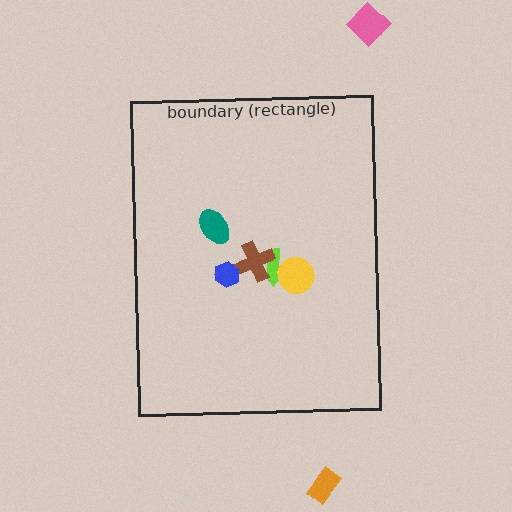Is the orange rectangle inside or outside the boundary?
Outside.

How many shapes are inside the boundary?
5 inside, 2 outside.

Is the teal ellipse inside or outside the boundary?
Inside.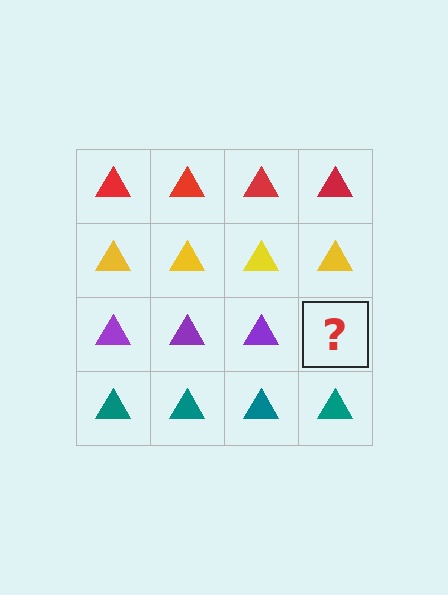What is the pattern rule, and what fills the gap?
The rule is that each row has a consistent color. The gap should be filled with a purple triangle.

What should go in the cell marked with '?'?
The missing cell should contain a purple triangle.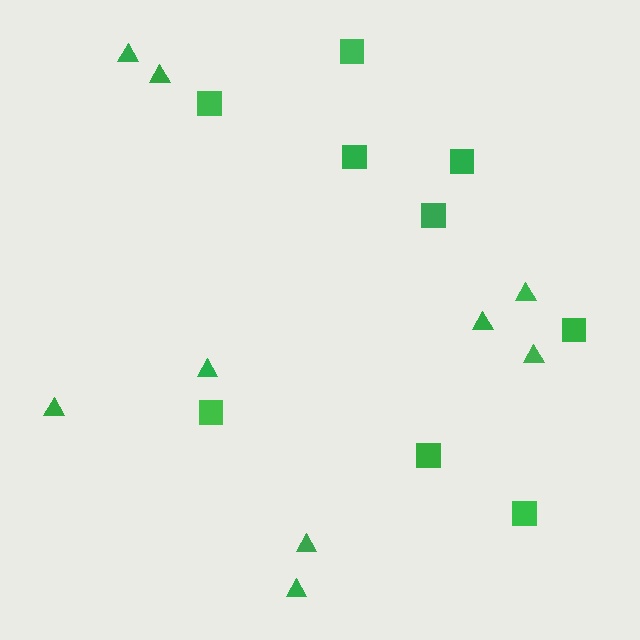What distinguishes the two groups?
There are 2 groups: one group of triangles (9) and one group of squares (9).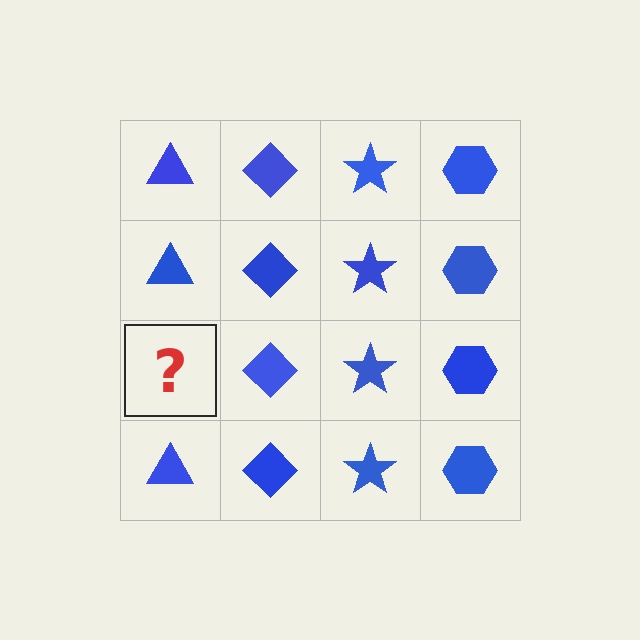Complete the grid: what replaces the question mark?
The question mark should be replaced with a blue triangle.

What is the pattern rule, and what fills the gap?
The rule is that each column has a consistent shape. The gap should be filled with a blue triangle.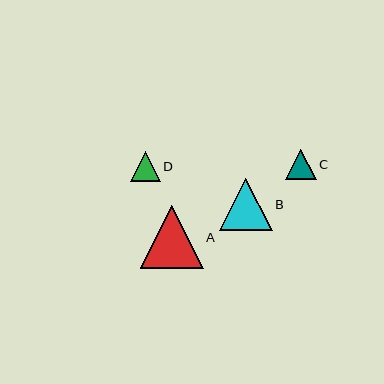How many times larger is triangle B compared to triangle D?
Triangle B is approximately 1.7 times the size of triangle D.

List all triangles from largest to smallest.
From largest to smallest: A, B, C, D.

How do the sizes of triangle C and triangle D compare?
Triangle C and triangle D are approximately the same size.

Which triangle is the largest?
Triangle A is the largest with a size of approximately 63 pixels.